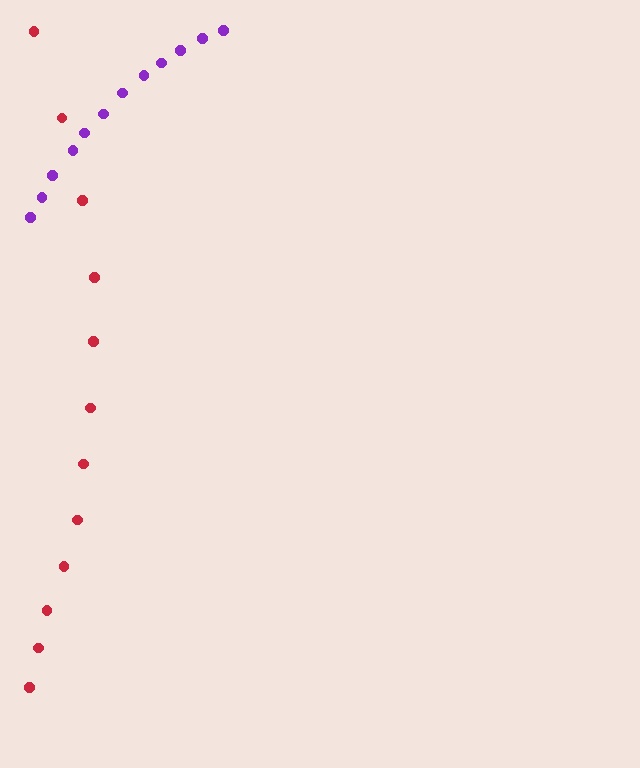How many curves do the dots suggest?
There are 2 distinct paths.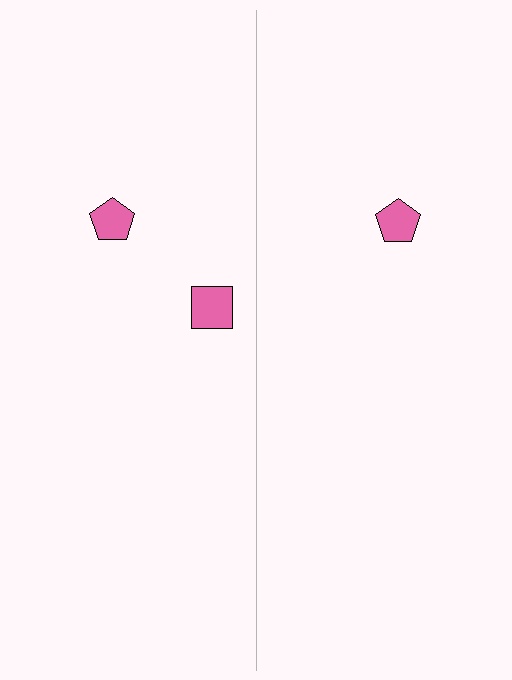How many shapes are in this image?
There are 3 shapes in this image.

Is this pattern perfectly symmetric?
No, the pattern is not perfectly symmetric. A pink square is missing from the right side.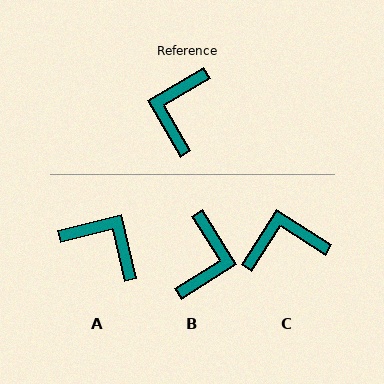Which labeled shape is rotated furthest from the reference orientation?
B, about 178 degrees away.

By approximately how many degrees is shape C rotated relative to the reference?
Approximately 63 degrees clockwise.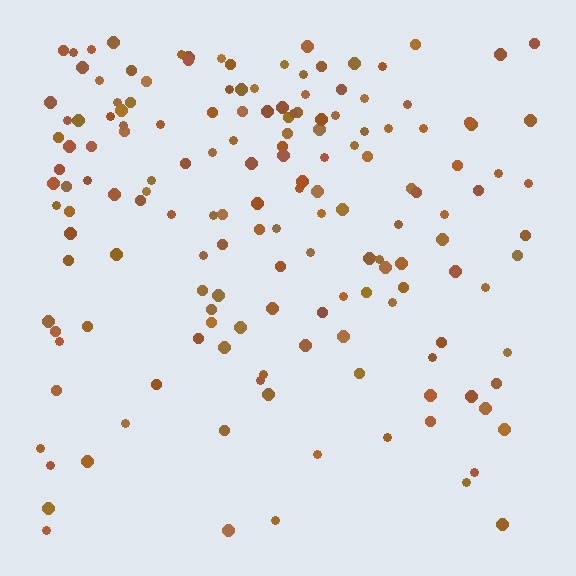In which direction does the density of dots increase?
From bottom to top, with the top side densest.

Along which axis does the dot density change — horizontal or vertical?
Vertical.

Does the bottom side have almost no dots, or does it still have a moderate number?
Still a moderate number, just noticeably fewer than the top.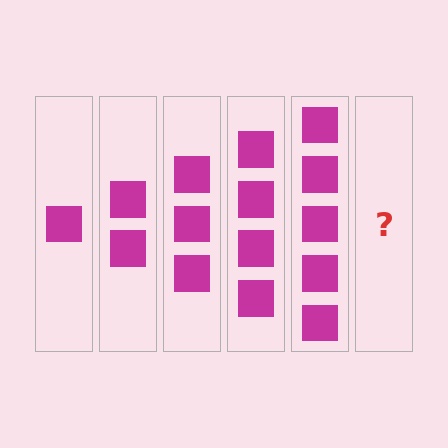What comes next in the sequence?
The next element should be 6 squares.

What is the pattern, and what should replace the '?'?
The pattern is that each step adds one more square. The '?' should be 6 squares.